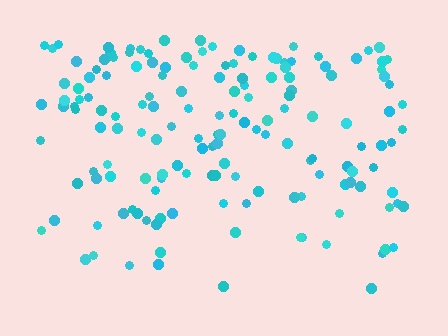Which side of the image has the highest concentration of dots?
The top.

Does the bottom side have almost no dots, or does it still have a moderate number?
Still a moderate number, just noticeably fewer than the top.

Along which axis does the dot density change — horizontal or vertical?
Vertical.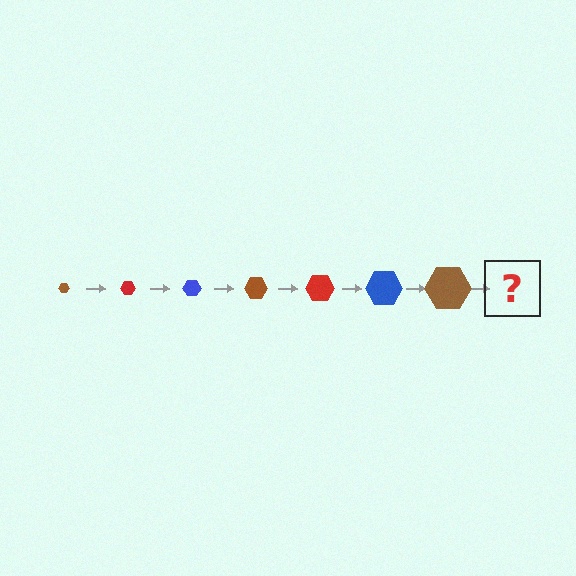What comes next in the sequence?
The next element should be a red hexagon, larger than the previous one.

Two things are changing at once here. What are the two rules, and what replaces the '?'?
The two rules are that the hexagon grows larger each step and the color cycles through brown, red, and blue. The '?' should be a red hexagon, larger than the previous one.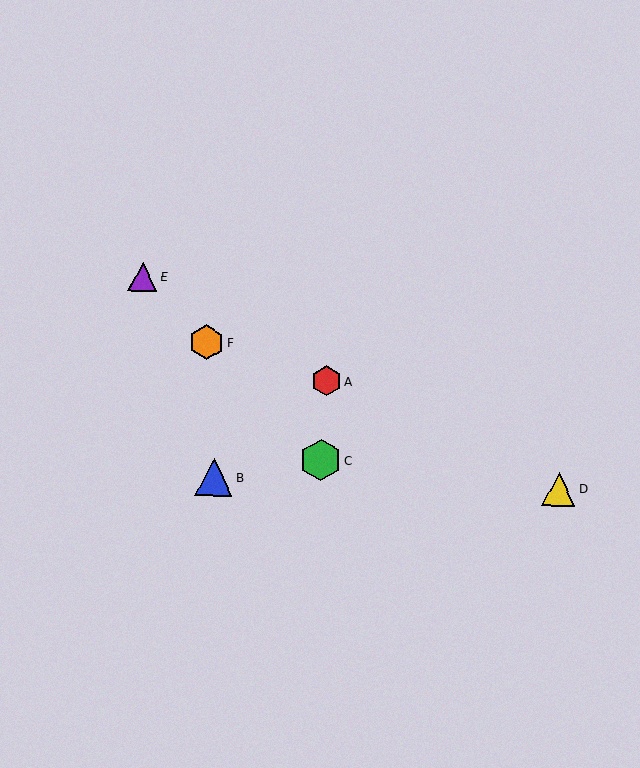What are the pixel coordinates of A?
Object A is at (326, 381).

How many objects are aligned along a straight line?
3 objects (C, E, F) are aligned along a straight line.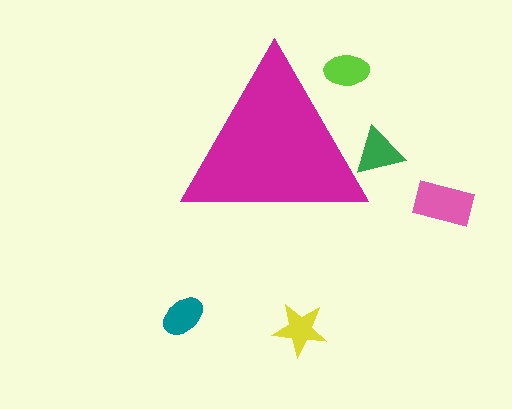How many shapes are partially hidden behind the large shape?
2 shapes are partially hidden.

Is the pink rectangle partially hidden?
No, the pink rectangle is fully visible.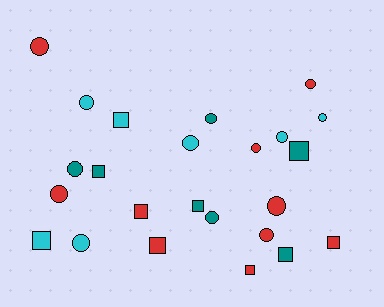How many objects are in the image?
There are 24 objects.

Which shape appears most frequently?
Circle, with 14 objects.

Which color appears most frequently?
Red, with 10 objects.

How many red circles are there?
There are 6 red circles.